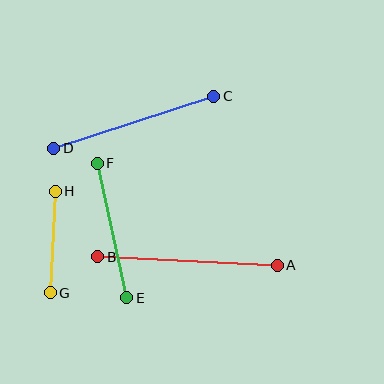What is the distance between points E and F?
The distance is approximately 138 pixels.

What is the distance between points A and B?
The distance is approximately 180 pixels.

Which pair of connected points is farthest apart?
Points A and B are farthest apart.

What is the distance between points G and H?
The distance is approximately 102 pixels.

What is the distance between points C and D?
The distance is approximately 168 pixels.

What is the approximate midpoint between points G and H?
The midpoint is at approximately (53, 242) pixels.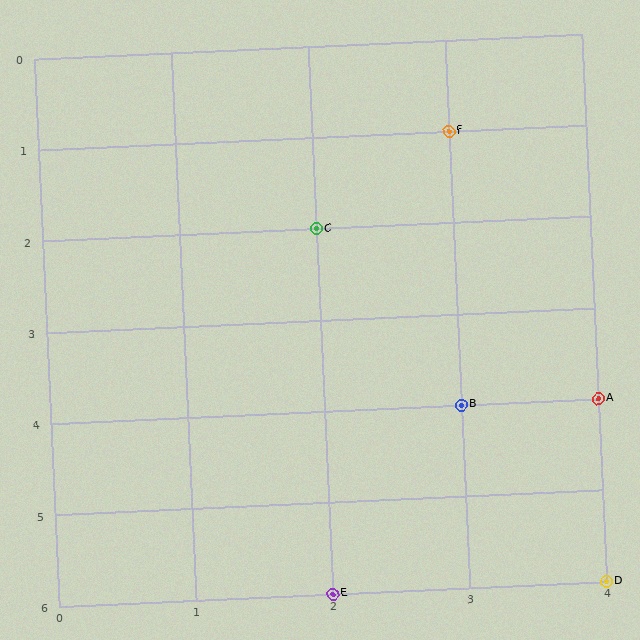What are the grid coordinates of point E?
Point E is at grid coordinates (2, 6).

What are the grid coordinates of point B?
Point B is at grid coordinates (3, 4).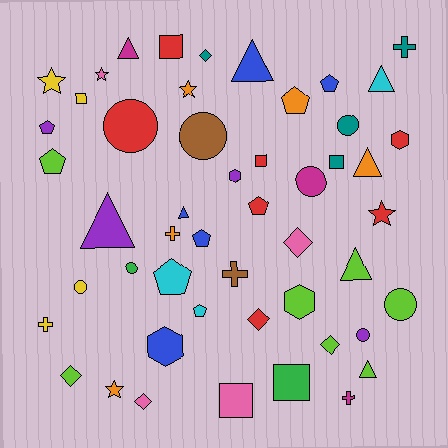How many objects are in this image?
There are 50 objects.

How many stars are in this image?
There are 5 stars.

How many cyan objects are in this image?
There are 3 cyan objects.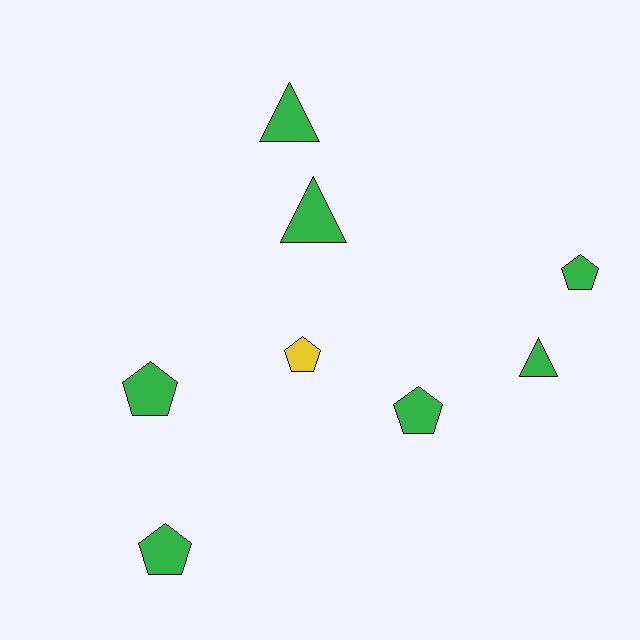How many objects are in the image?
There are 8 objects.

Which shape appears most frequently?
Pentagon, with 5 objects.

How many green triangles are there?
There are 3 green triangles.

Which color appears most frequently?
Green, with 7 objects.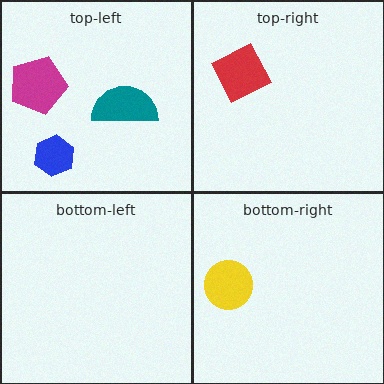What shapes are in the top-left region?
The magenta pentagon, the teal semicircle, the blue hexagon.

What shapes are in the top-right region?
The red diamond.